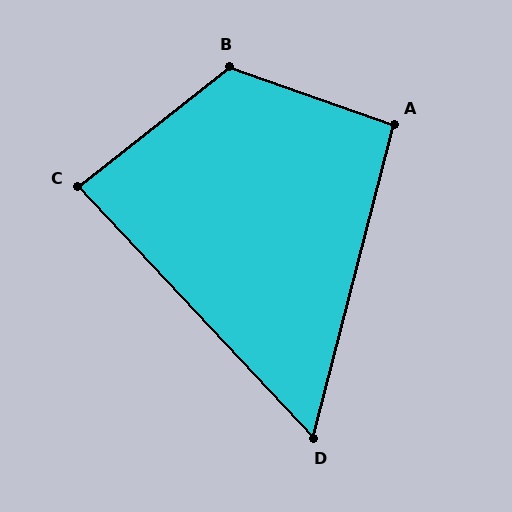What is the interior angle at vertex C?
Approximately 85 degrees (approximately right).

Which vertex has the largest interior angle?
B, at approximately 122 degrees.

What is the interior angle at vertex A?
Approximately 95 degrees (approximately right).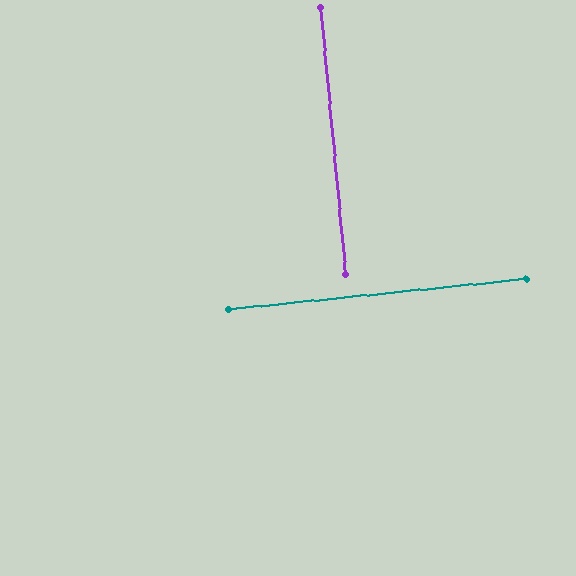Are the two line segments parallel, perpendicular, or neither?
Perpendicular — they meet at approximately 90°.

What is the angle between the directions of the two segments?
Approximately 90 degrees.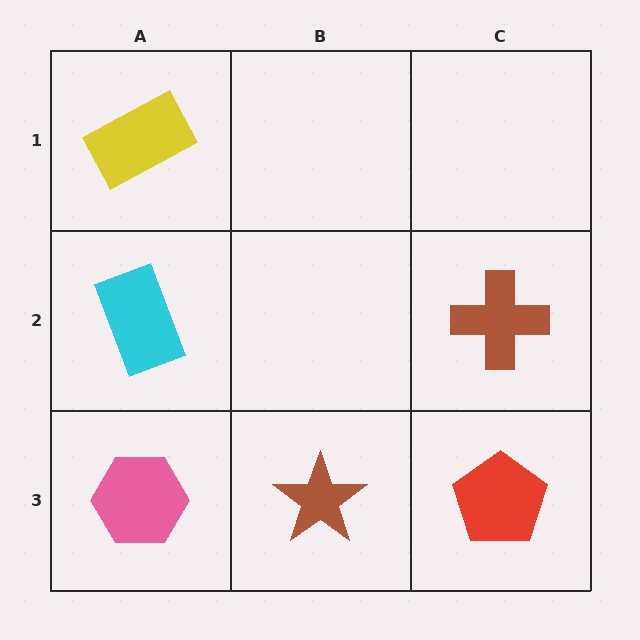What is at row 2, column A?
A cyan rectangle.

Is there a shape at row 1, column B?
No, that cell is empty.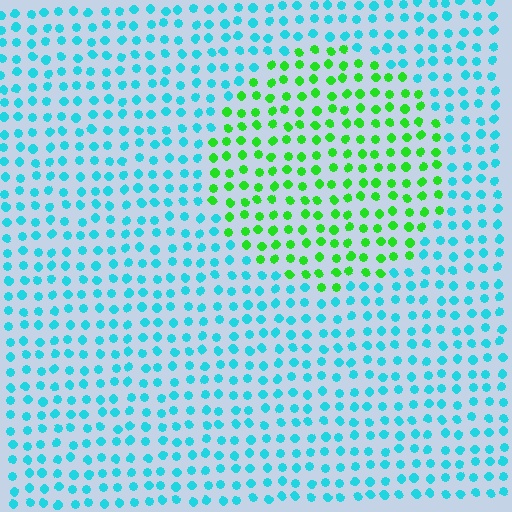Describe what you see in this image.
The image is filled with small cyan elements in a uniform arrangement. A circle-shaped region is visible where the elements are tinted to a slightly different hue, forming a subtle color boundary.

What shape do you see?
I see a circle.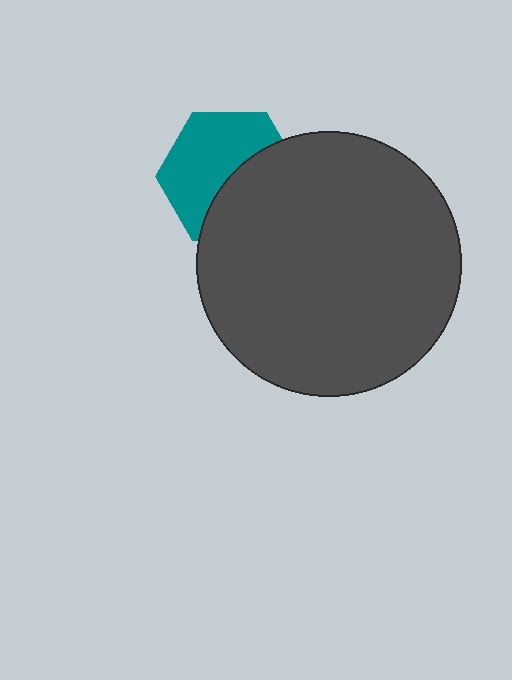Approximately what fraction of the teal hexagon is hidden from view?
Roughly 45% of the teal hexagon is hidden behind the dark gray circle.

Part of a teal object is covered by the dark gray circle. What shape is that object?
It is a hexagon.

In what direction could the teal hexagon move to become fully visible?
The teal hexagon could move toward the upper-left. That would shift it out from behind the dark gray circle entirely.